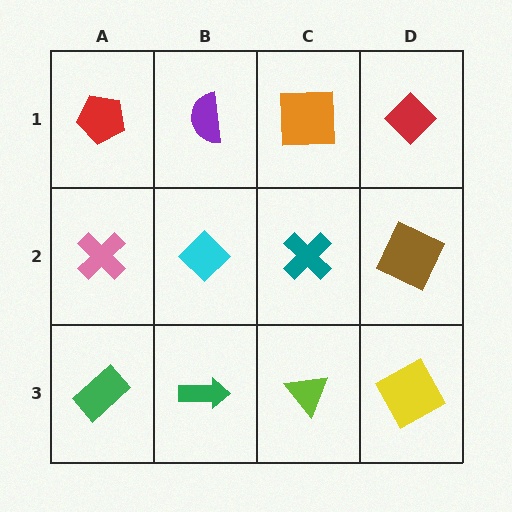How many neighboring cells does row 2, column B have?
4.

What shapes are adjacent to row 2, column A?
A red pentagon (row 1, column A), a green rectangle (row 3, column A), a cyan diamond (row 2, column B).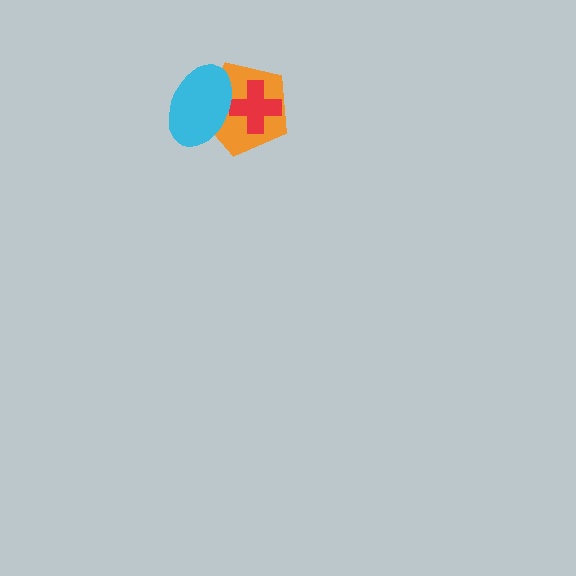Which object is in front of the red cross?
The cyan ellipse is in front of the red cross.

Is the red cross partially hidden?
Yes, it is partially covered by another shape.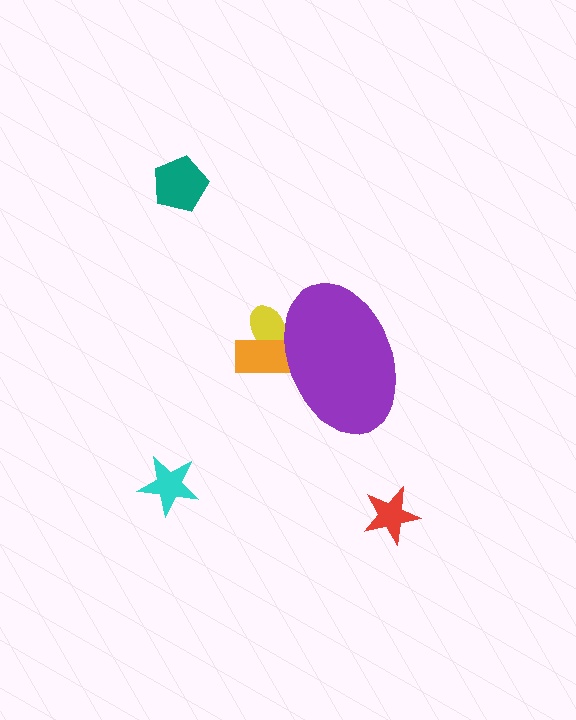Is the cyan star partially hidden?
No, the cyan star is fully visible.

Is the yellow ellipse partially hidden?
Yes, the yellow ellipse is partially hidden behind the purple ellipse.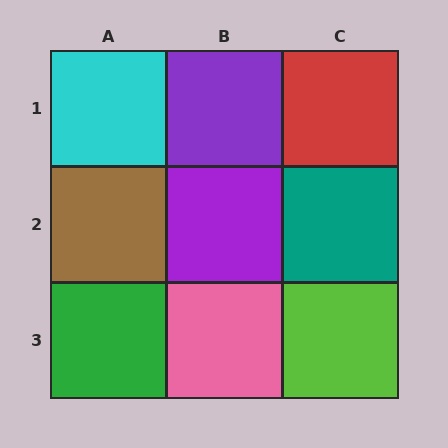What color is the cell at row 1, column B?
Purple.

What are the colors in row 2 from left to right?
Brown, purple, teal.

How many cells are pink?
1 cell is pink.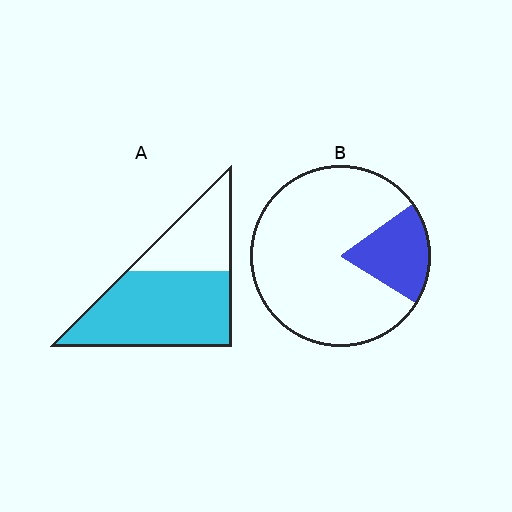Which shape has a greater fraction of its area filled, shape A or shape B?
Shape A.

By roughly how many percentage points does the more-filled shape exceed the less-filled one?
By roughly 45 percentage points (A over B).